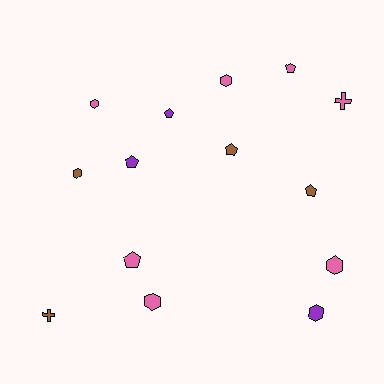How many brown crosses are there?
There is 1 brown cross.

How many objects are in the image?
There are 14 objects.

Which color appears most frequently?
Pink, with 7 objects.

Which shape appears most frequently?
Hexagon, with 6 objects.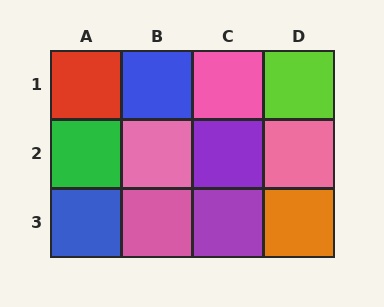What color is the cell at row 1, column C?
Pink.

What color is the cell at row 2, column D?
Pink.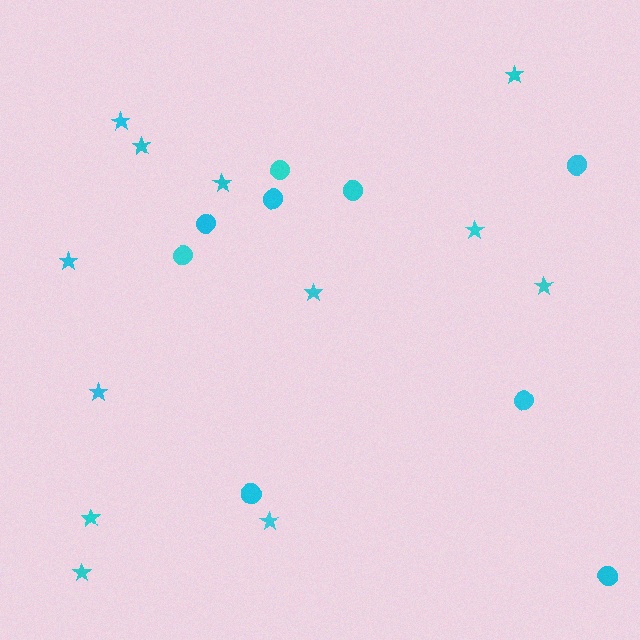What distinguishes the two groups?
There are 2 groups: one group of circles (9) and one group of stars (12).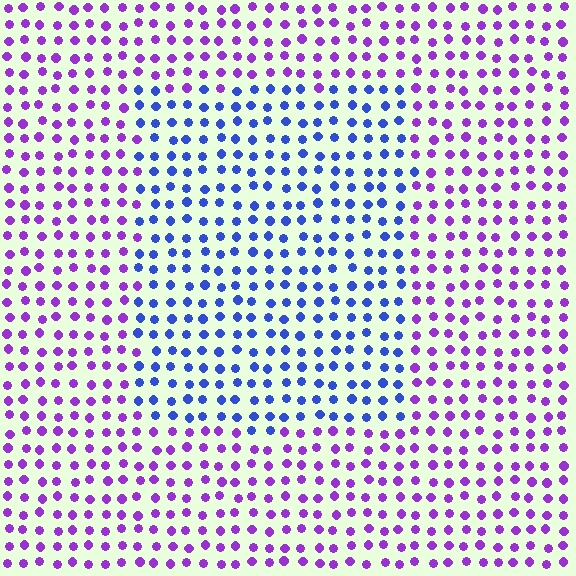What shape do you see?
I see a rectangle.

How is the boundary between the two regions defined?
The boundary is defined purely by a slight shift in hue (about 50 degrees). Spacing, size, and orientation are identical on both sides.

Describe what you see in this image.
The image is filled with small purple elements in a uniform arrangement. A rectangle-shaped region is visible where the elements are tinted to a slightly different hue, forming a subtle color boundary.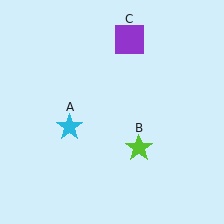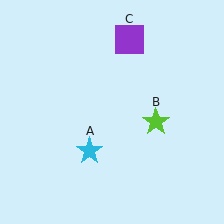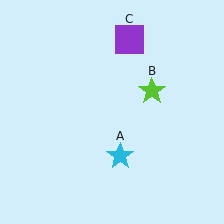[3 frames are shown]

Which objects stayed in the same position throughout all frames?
Purple square (object C) remained stationary.